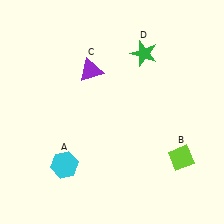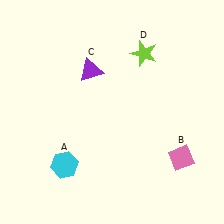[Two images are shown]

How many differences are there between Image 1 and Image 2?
There are 2 differences between the two images.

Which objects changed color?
B changed from lime to pink. D changed from green to lime.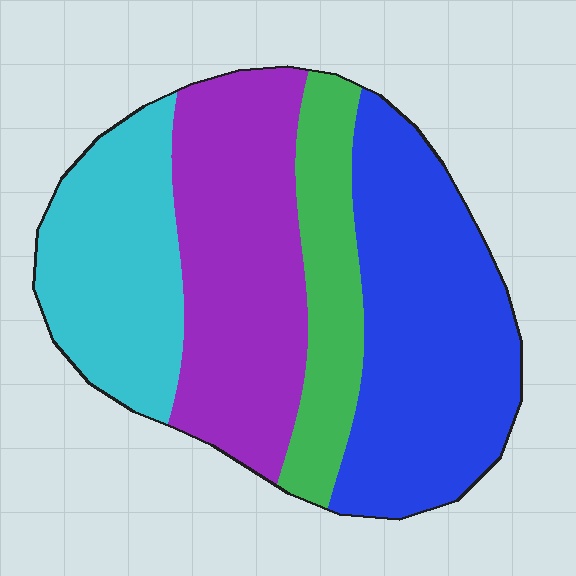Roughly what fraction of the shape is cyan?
Cyan covers about 20% of the shape.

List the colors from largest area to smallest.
From largest to smallest: blue, purple, cyan, green.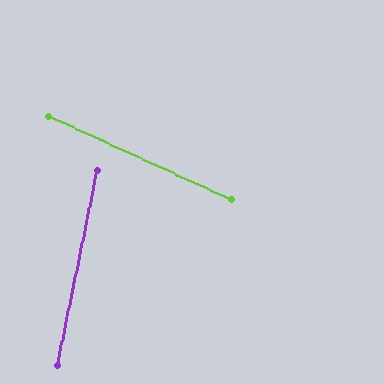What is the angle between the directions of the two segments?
Approximately 77 degrees.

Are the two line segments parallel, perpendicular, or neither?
Neither parallel nor perpendicular — they differ by about 77°.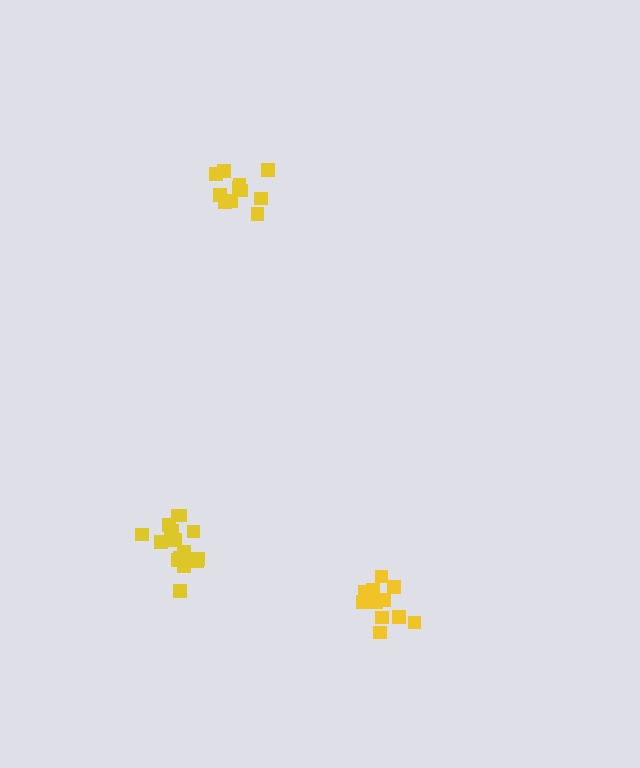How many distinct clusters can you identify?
There are 3 distinct clusters.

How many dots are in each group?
Group 1: 16 dots, Group 2: 11 dots, Group 3: 13 dots (40 total).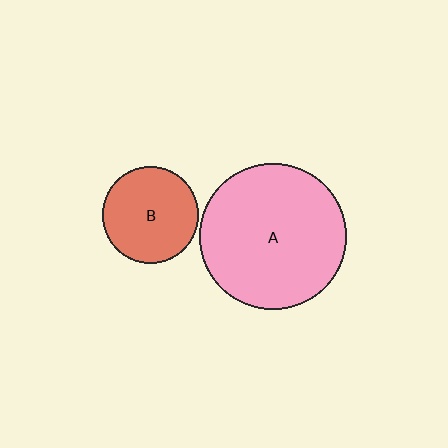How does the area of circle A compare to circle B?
Approximately 2.3 times.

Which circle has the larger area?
Circle A (pink).